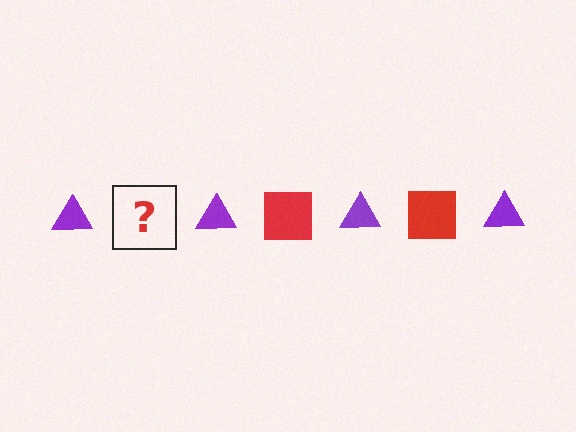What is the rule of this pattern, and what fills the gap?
The rule is that the pattern alternates between purple triangle and red square. The gap should be filled with a red square.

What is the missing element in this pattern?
The missing element is a red square.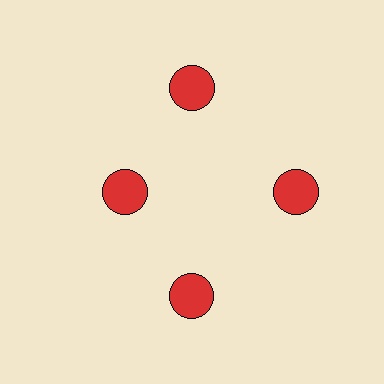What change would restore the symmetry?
The symmetry would be restored by moving it outward, back onto the ring so that all 4 circles sit at equal angles and equal distance from the center.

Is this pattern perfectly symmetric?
No. The 4 red circles are arranged in a ring, but one element near the 9 o'clock position is pulled inward toward the center, breaking the 4-fold rotational symmetry.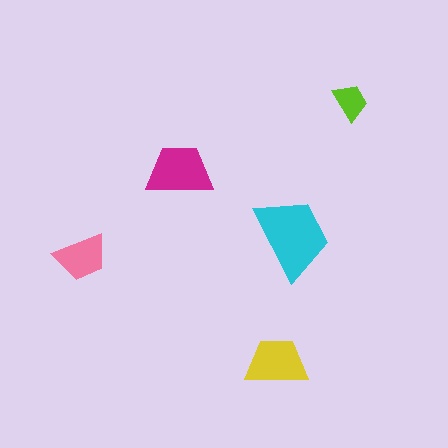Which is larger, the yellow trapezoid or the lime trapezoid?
The yellow one.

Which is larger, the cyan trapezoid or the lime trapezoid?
The cyan one.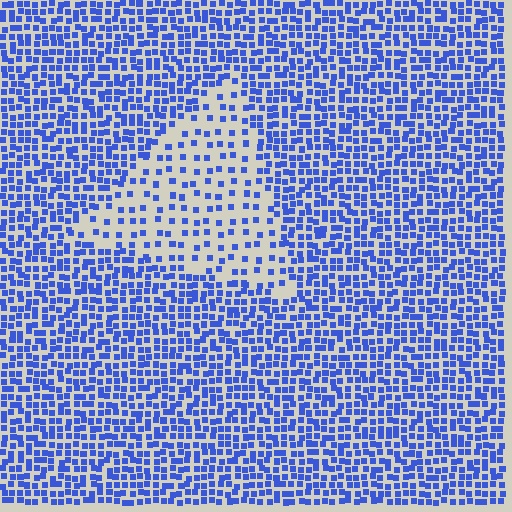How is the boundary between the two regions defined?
The boundary is defined by a change in element density (approximately 2.5x ratio). All elements are the same color, size, and shape.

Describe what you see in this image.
The image contains small blue elements arranged at two different densities. A triangle-shaped region is visible where the elements are less densely packed than the surrounding area.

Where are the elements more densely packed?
The elements are more densely packed outside the triangle boundary.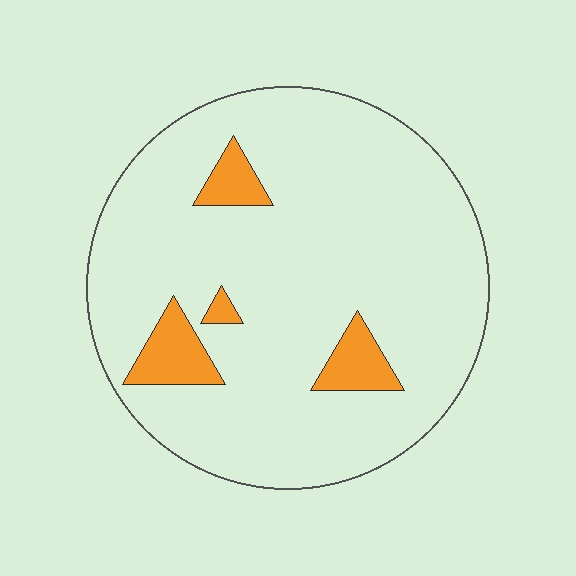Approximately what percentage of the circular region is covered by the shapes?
Approximately 10%.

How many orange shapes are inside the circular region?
4.